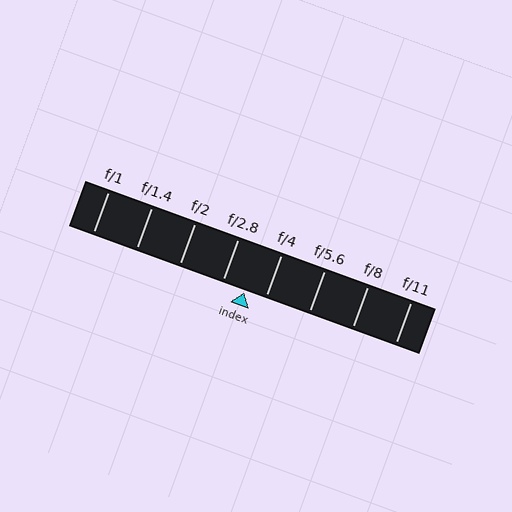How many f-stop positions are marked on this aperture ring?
There are 8 f-stop positions marked.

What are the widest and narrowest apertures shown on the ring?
The widest aperture shown is f/1 and the narrowest is f/11.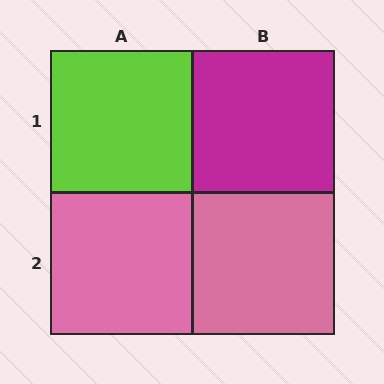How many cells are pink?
2 cells are pink.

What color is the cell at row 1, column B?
Magenta.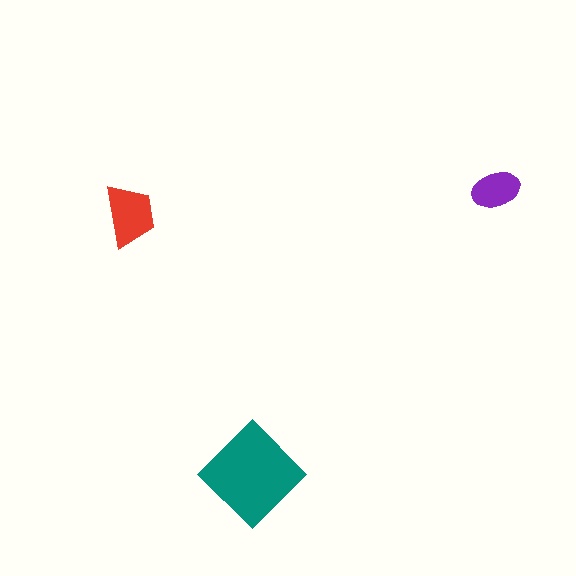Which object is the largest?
The teal diamond.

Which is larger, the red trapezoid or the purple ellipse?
The red trapezoid.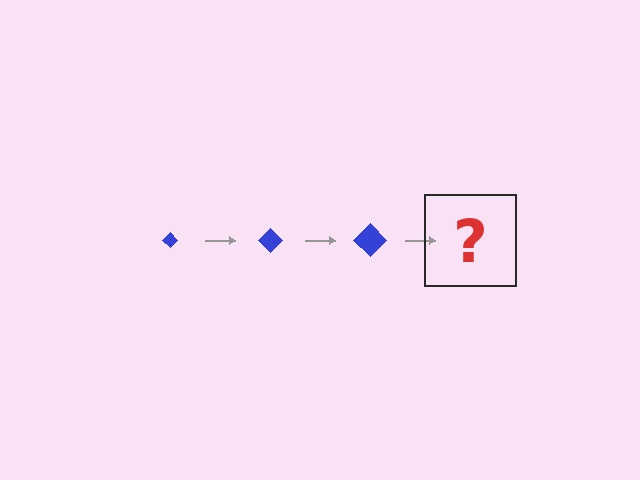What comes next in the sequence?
The next element should be a blue diamond, larger than the previous one.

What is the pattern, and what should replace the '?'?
The pattern is that the diamond gets progressively larger each step. The '?' should be a blue diamond, larger than the previous one.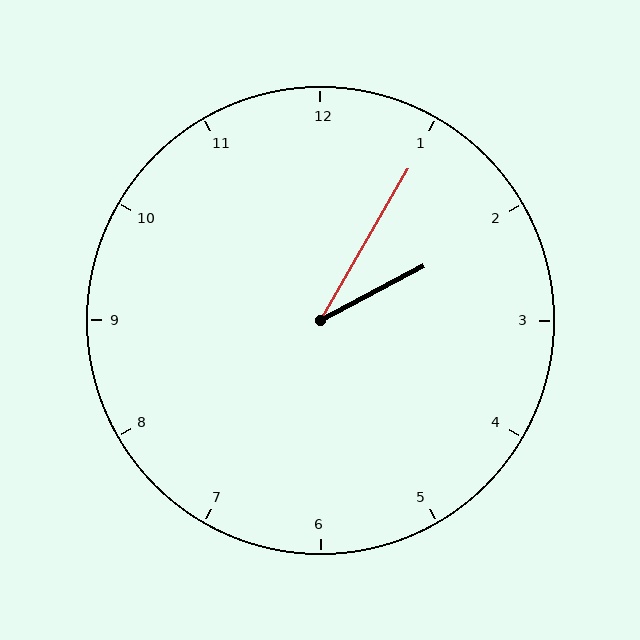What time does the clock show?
2:05.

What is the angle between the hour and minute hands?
Approximately 32 degrees.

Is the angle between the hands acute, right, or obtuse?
It is acute.